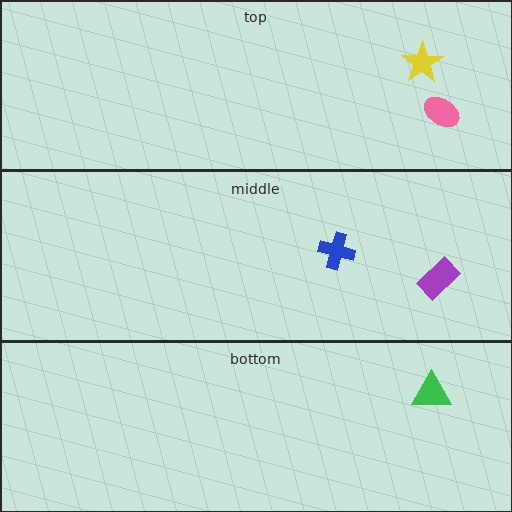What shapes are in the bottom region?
The green triangle.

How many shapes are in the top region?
2.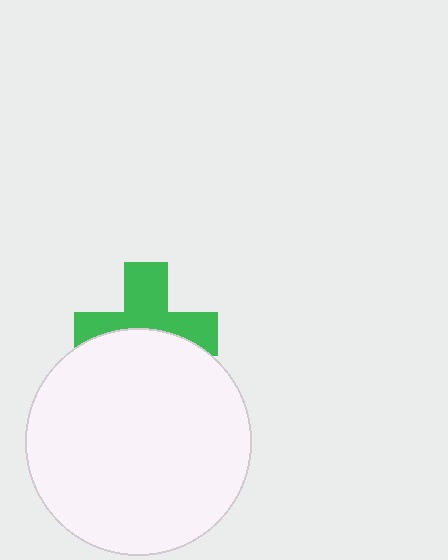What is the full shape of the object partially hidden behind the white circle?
The partially hidden object is a green cross.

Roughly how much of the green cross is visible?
About half of it is visible (roughly 54%).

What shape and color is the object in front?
The object in front is a white circle.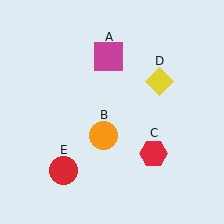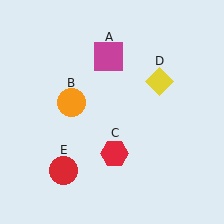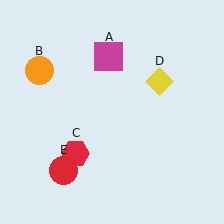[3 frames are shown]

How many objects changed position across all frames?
2 objects changed position: orange circle (object B), red hexagon (object C).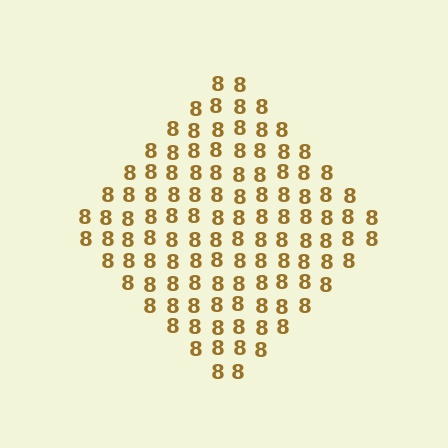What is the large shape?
The large shape is a diamond.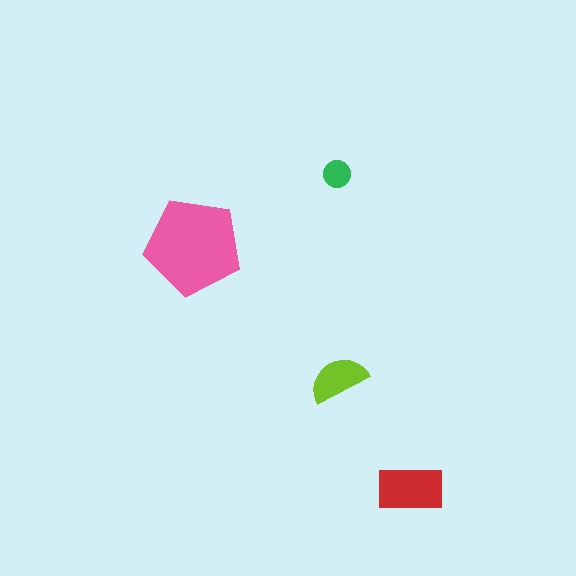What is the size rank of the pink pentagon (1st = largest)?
1st.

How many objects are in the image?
There are 4 objects in the image.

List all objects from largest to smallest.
The pink pentagon, the red rectangle, the lime semicircle, the green circle.